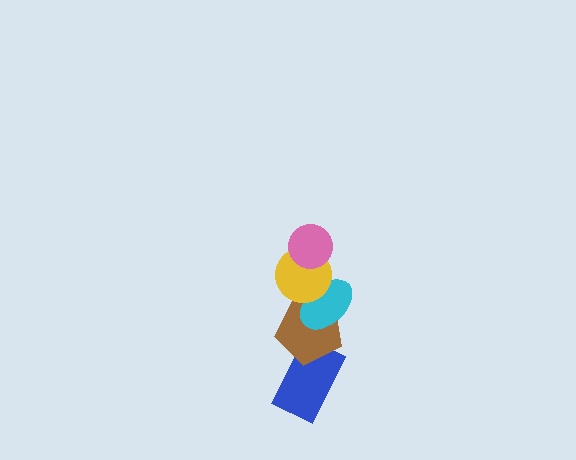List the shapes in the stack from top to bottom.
From top to bottom: the pink circle, the yellow circle, the cyan ellipse, the brown pentagon, the blue rectangle.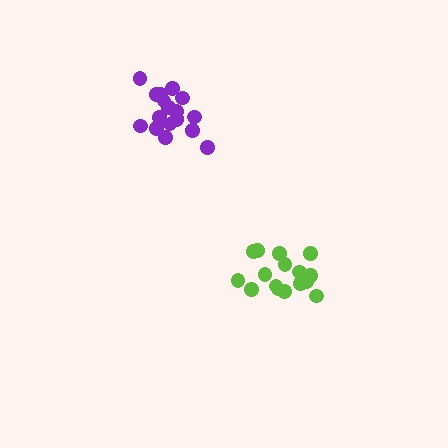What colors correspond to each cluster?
The clusters are colored: purple, lime.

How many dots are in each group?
Group 1: 18 dots, Group 2: 16 dots (34 total).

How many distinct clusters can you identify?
There are 2 distinct clusters.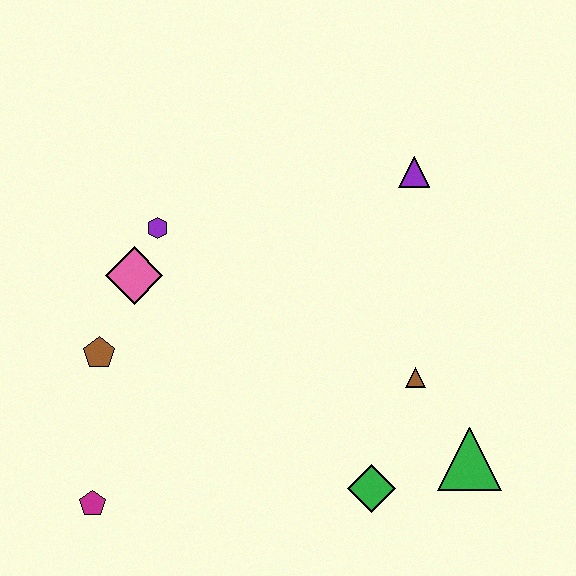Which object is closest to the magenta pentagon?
The brown pentagon is closest to the magenta pentagon.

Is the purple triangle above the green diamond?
Yes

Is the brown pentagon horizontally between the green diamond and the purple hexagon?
No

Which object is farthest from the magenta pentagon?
The purple triangle is farthest from the magenta pentagon.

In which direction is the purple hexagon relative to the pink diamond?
The purple hexagon is above the pink diamond.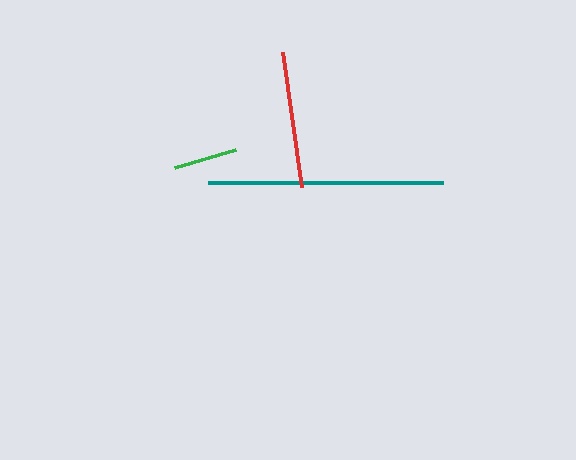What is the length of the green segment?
The green segment is approximately 64 pixels long.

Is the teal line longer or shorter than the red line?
The teal line is longer than the red line.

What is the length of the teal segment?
The teal segment is approximately 236 pixels long.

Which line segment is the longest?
The teal line is the longest at approximately 236 pixels.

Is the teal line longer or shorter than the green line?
The teal line is longer than the green line.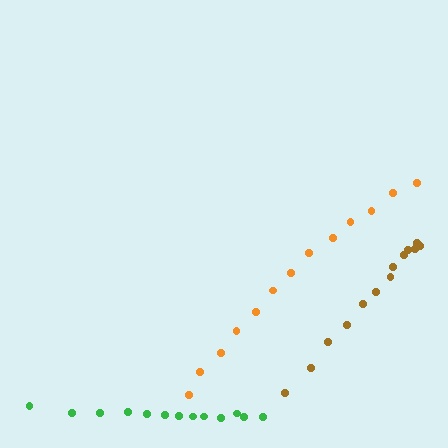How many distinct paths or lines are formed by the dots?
There are 3 distinct paths.